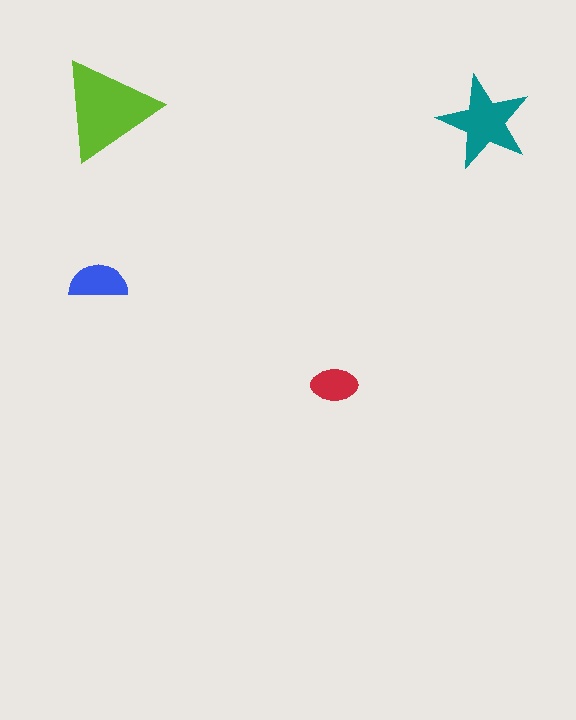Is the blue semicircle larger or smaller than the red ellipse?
Larger.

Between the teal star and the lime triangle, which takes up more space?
The lime triangle.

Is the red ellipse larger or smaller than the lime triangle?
Smaller.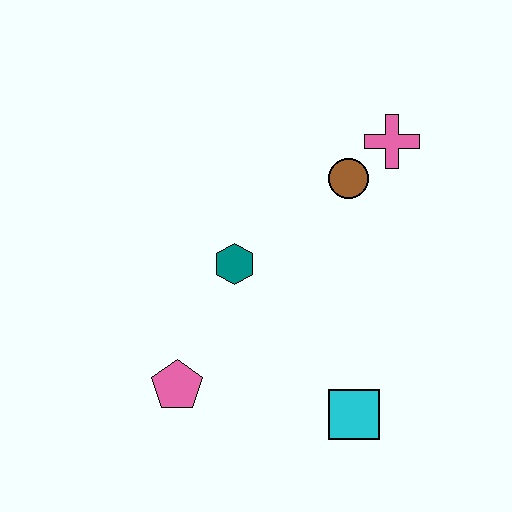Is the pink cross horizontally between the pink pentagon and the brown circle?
No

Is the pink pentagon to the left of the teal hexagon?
Yes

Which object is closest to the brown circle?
The pink cross is closest to the brown circle.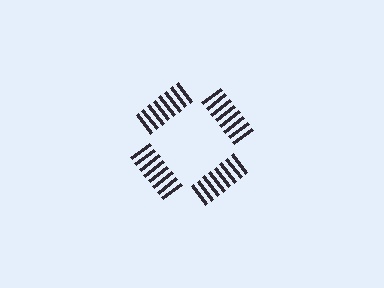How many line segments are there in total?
32 — 8 along each of the 4 edges.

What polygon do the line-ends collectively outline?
An illusory square — the line segments terminate on its edges but no continuous stroke is drawn.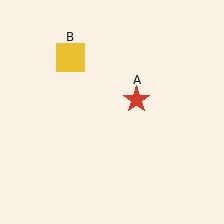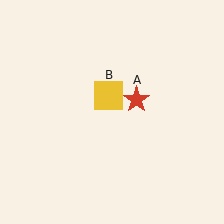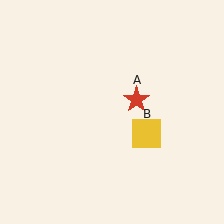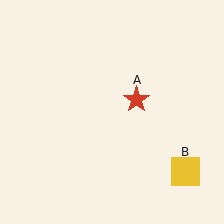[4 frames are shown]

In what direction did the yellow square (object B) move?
The yellow square (object B) moved down and to the right.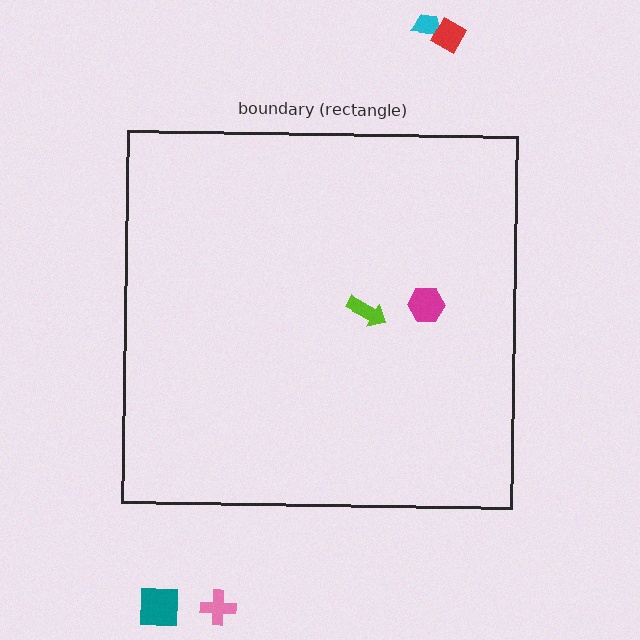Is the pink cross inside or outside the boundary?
Outside.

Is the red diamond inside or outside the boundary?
Outside.